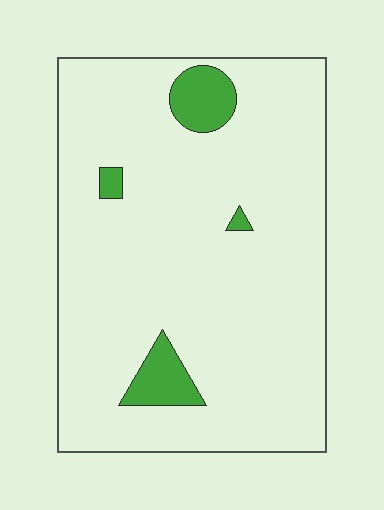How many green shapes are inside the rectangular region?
4.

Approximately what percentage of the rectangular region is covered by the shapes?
Approximately 10%.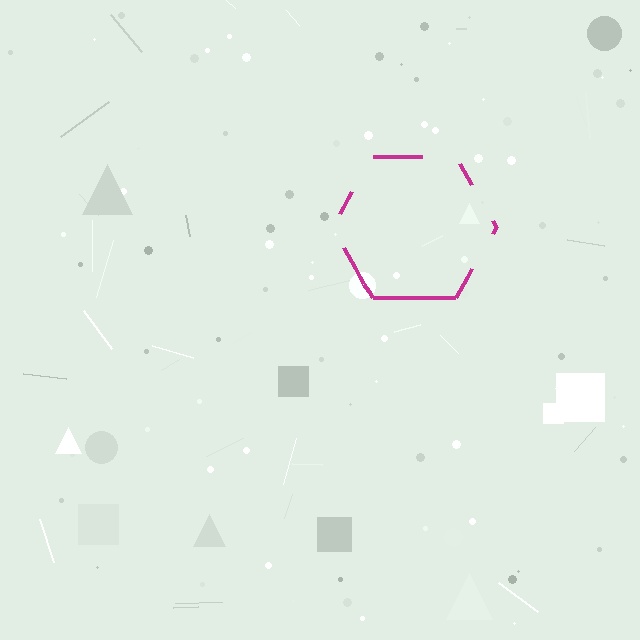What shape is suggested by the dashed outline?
The dashed outline suggests a hexagon.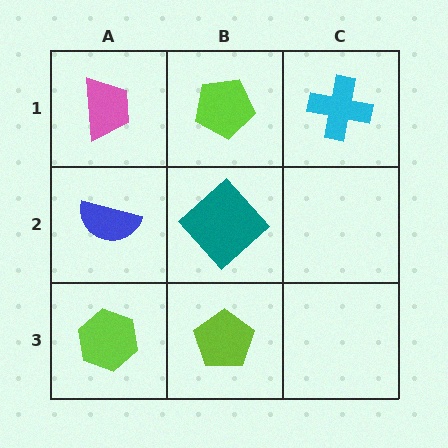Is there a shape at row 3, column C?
No, that cell is empty.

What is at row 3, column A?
A lime hexagon.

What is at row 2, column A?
A blue semicircle.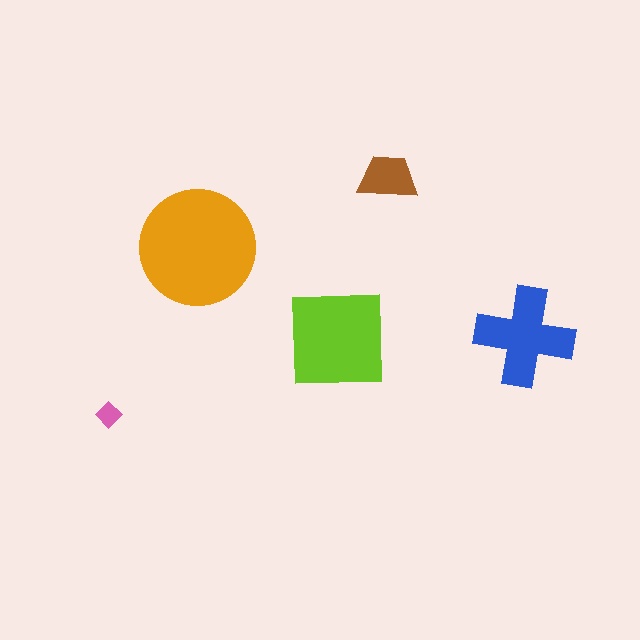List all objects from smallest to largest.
The pink diamond, the brown trapezoid, the blue cross, the lime square, the orange circle.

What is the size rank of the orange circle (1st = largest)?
1st.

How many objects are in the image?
There are 5 objects in the image.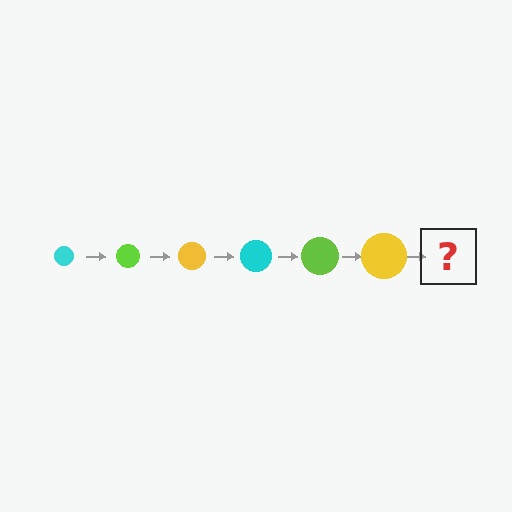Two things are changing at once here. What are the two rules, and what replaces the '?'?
The two rules are that the circle grows larger each step and the color cycles through cyan, lime, and yellow. The '?' should be a cyan circle, larger than the previous one.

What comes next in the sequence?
The next element should be a cyan circle, larger than the previous one.